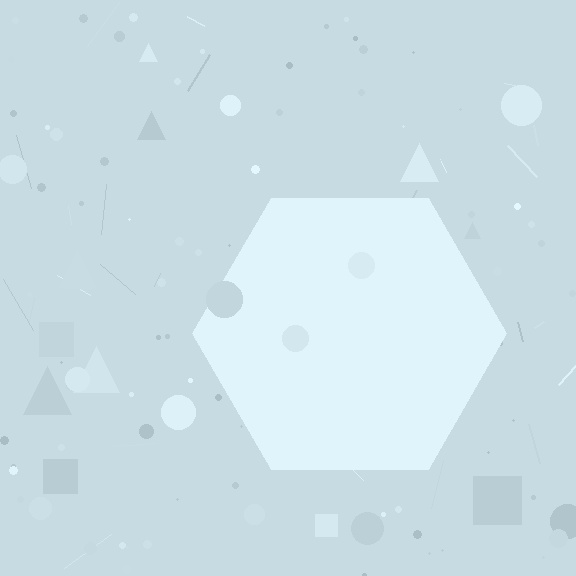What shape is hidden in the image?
A hexagon is hidden in the image.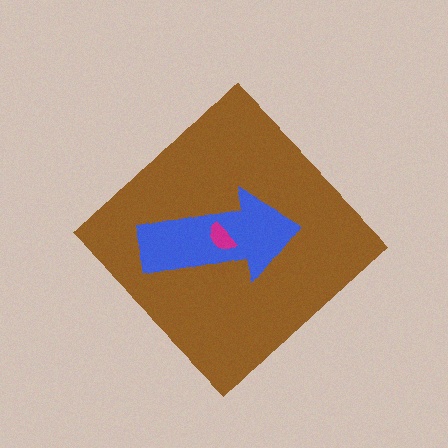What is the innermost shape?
The magenta semicircle.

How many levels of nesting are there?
3.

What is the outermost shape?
The brown diamond.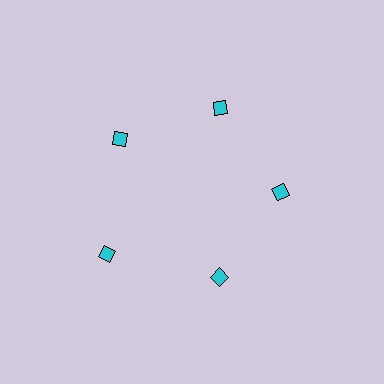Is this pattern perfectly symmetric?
No. The 5 cyan diamonds are arranged in a ring, but one element near the 8 o'clock position is pushed outward from the center, breaking the 5-fold rotational symmetry.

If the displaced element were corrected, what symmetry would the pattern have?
It would have 5-fold rotational symmetry — the pattern would map onto itself every 72 degrees.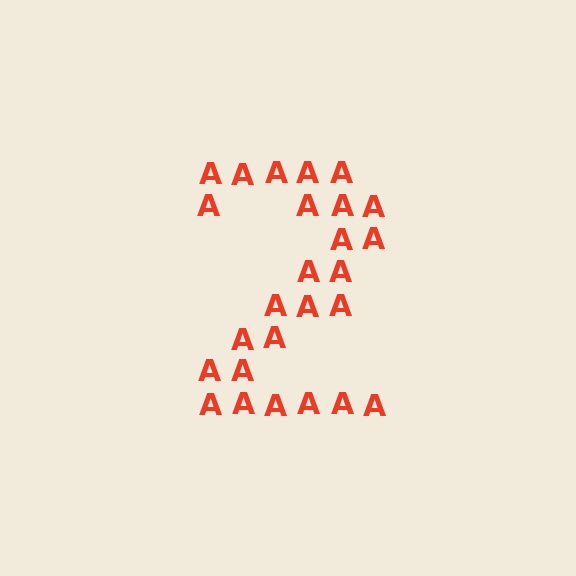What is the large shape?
The large shape is the digit 2.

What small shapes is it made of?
It is made of small letter A's.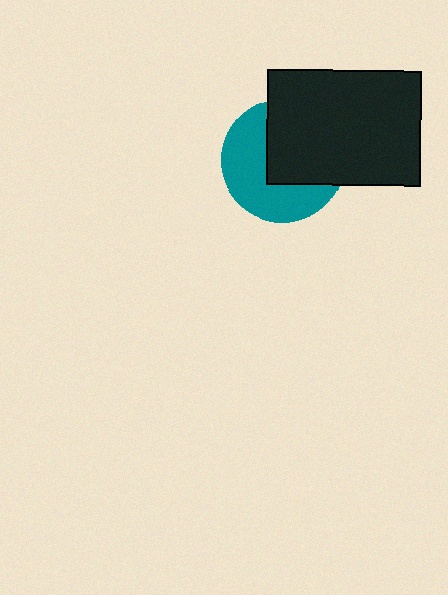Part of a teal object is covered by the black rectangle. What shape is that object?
It is a circle.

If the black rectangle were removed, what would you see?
You would see the complete teal circle.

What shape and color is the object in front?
The object in front is a black rectangle.